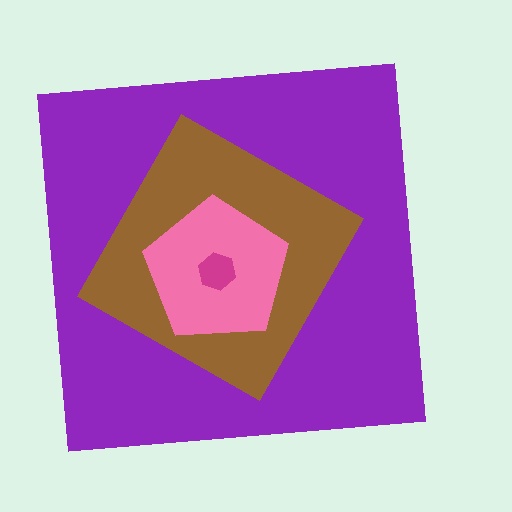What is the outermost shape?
The purple square.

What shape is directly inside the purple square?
The brown diamond.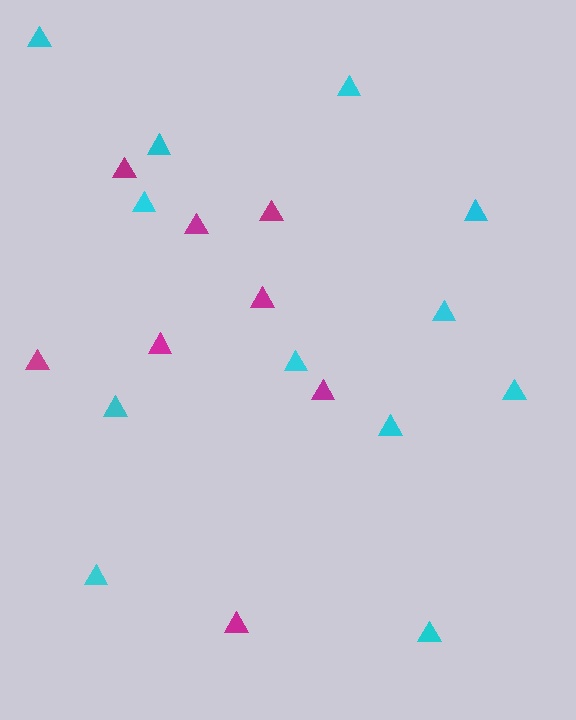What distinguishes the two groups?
There are 2 groups: one group of cyan triangles (12) and one group of magenta triangles (8).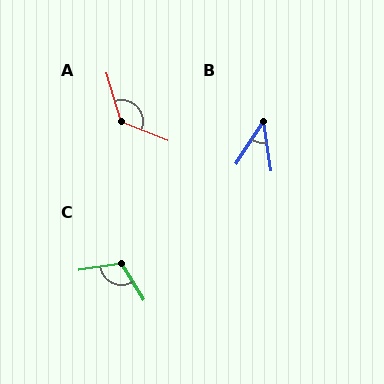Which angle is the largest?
A, at approximately 128 degrees.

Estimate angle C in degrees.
Approximately 113 degrees.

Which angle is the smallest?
B, at approximately 42 degrees.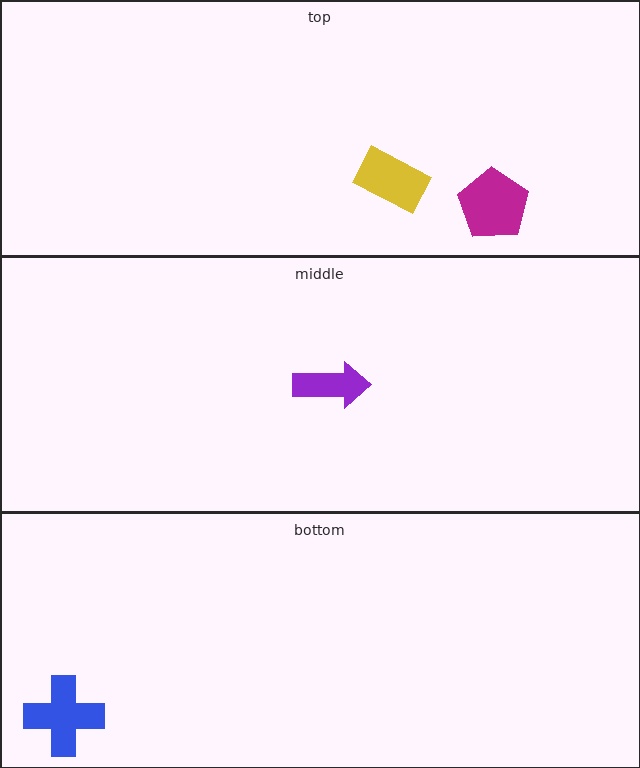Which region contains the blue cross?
The bottom region.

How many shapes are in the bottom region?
1.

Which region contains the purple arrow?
The middle region.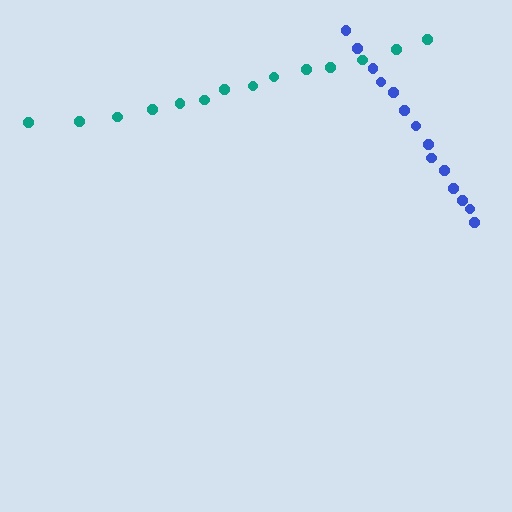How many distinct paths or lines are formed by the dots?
There are 2 distinct paths.